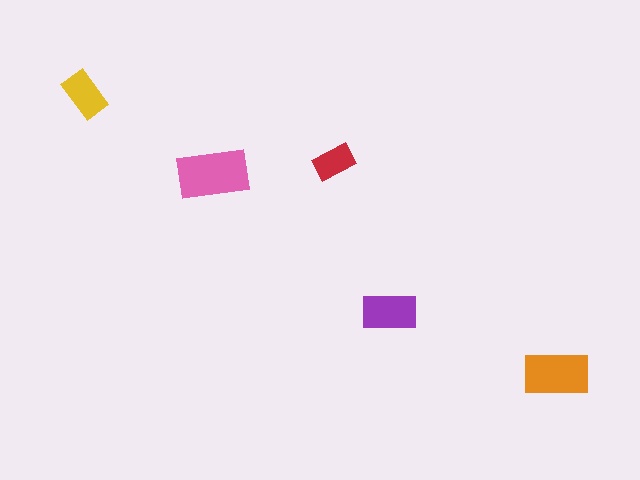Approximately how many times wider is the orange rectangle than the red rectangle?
About 1.5 times wider.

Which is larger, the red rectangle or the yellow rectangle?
The yellow one.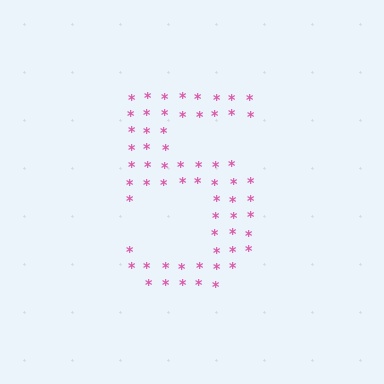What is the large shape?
The large shape is the digit 5.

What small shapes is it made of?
It is made of small asterisks.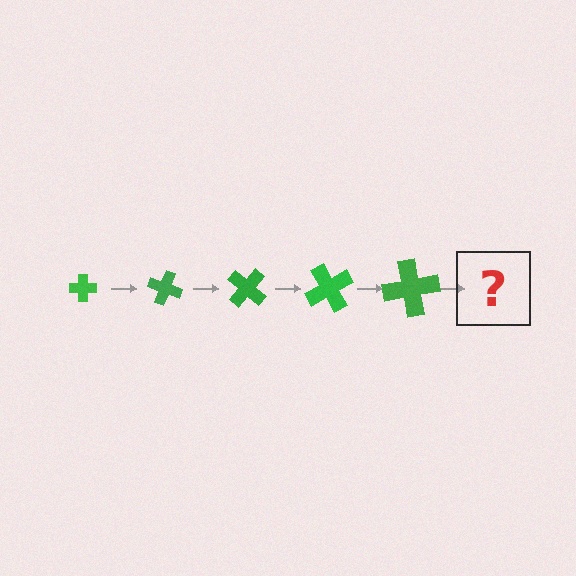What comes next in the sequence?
The next element should be a cross, larger than the previous one and rotated 100 degrees from the start.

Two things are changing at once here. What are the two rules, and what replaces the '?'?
The two rules are that the cross grows larger each step and it rotates 20 degrees each step. The '?' should be a cross, larger than the previous one and rotated 100 degrees from the start.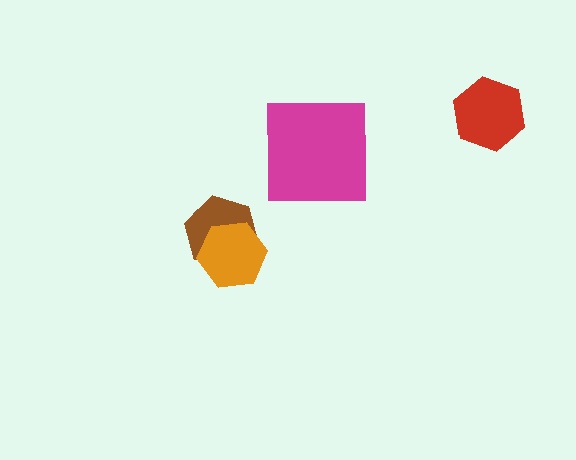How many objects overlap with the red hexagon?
0 objects overlap with the red hexagon.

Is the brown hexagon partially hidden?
Yes, it is partially covered by another shape.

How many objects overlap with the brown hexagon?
1 object overlaps with the brown hexagon.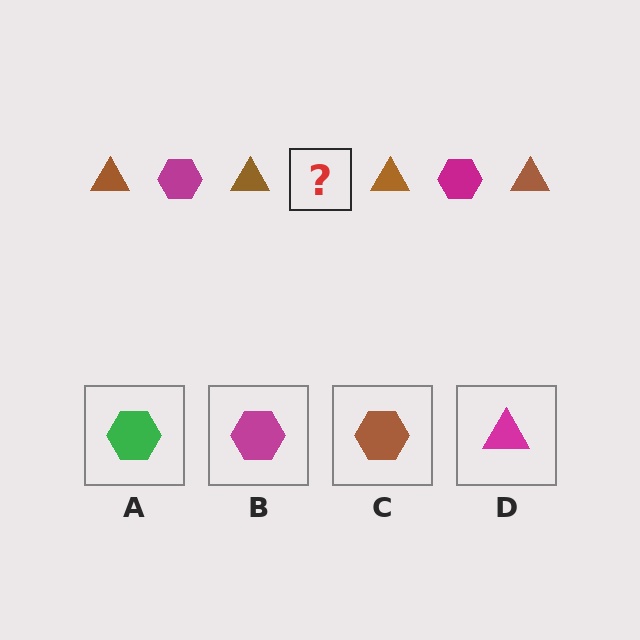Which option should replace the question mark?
Option B.